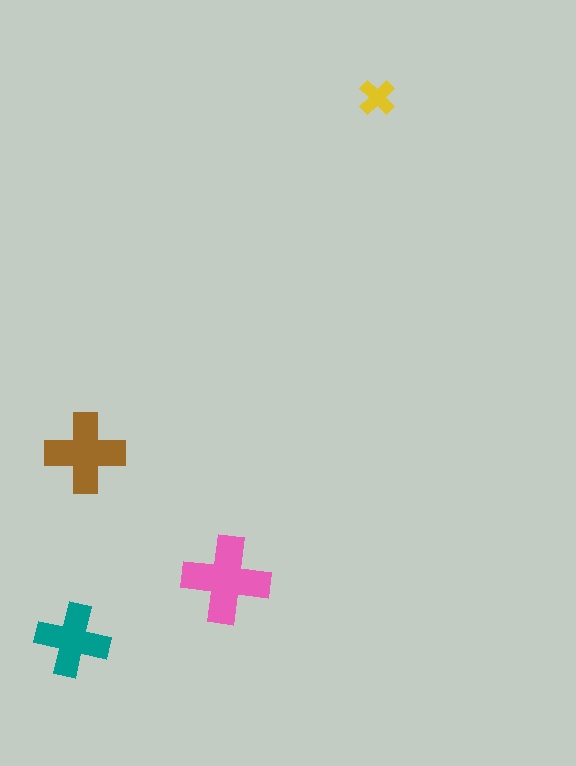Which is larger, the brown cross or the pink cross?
The pink one.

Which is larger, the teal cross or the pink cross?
The pink one.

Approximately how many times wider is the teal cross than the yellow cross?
About 2 times wider.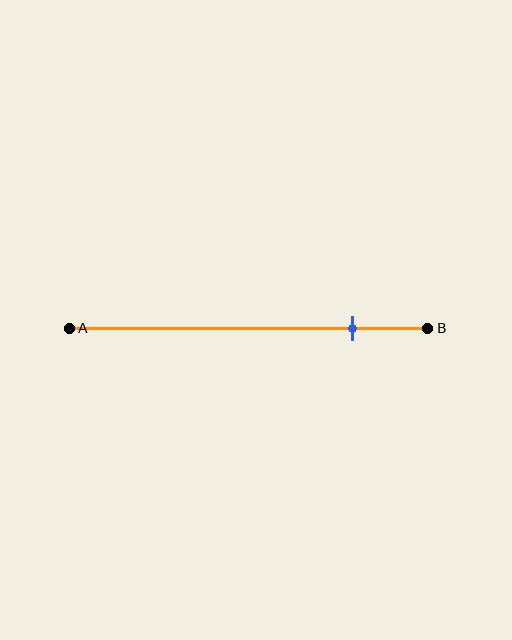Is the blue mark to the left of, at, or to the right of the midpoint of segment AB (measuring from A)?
The blue mark is to the right of the midpoint of segment AB.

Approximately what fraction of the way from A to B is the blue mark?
The blue mark is approximately 80% of the way from A to B.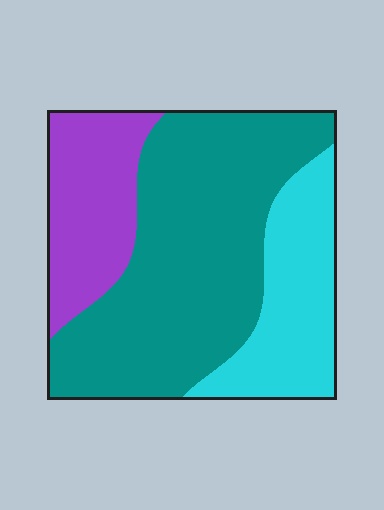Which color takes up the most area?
Teal, at roughly 55%.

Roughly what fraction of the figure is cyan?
Cyan takes up about one quarter (1/4) of the figure.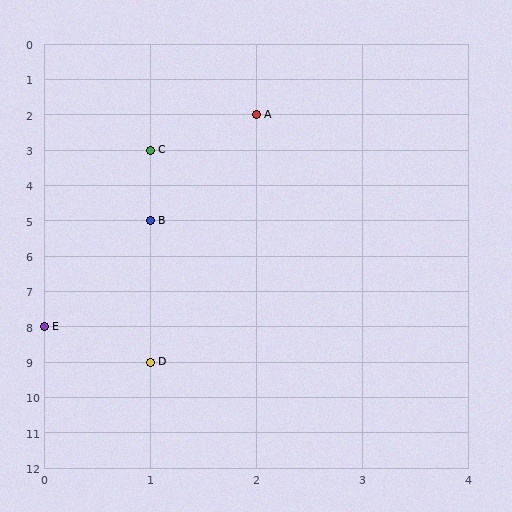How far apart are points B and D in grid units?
Points B and D are 4 rows apart.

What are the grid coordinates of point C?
Point C is at grid coordinates (1, 3).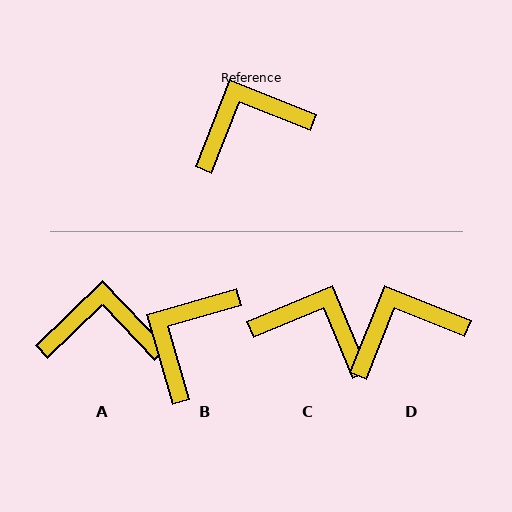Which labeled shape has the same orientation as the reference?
D.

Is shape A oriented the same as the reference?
No, it is off by about 25 degrees.